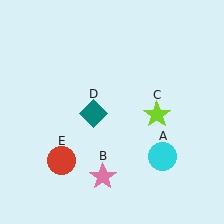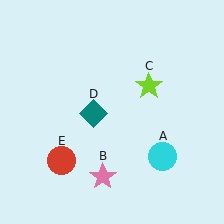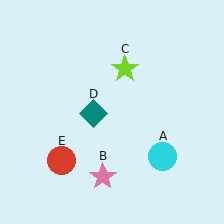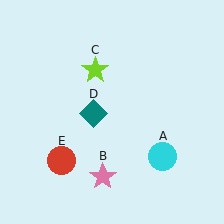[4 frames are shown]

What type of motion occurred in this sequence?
The lime star (object C) rotated counterclockwise around the center of the scene.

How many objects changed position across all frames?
1 object changed position: lime star (object C).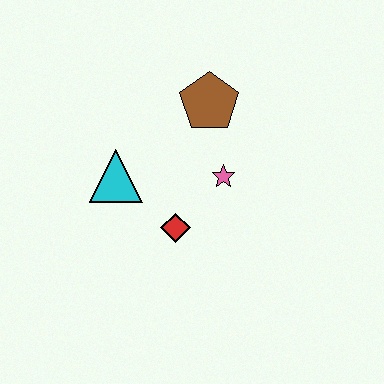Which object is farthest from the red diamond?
The brown pentagon is farthest from the red diamond.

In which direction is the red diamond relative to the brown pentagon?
The red diamond is below the brown pentagon.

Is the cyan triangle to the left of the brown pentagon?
Yes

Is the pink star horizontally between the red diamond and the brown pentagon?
No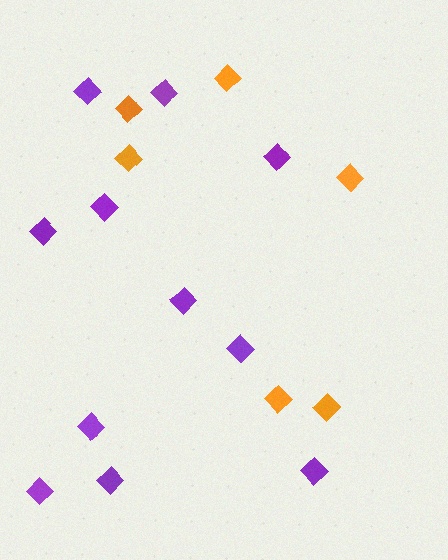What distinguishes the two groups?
There are 2 groups: one group of purple diamonds (11) and one group of orange diamonds (6).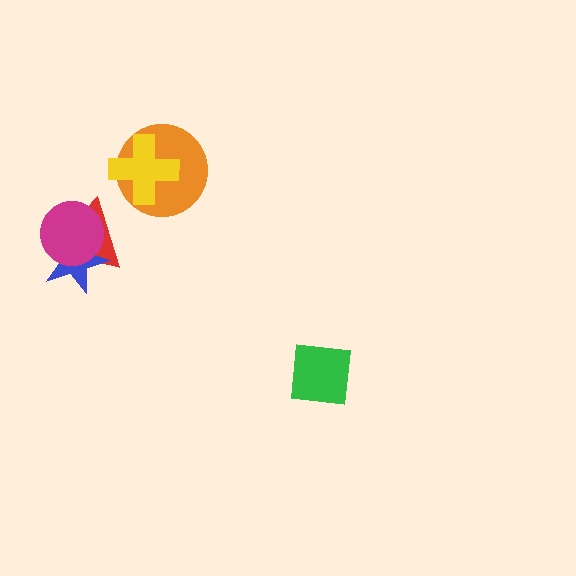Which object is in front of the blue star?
The magenta circle is in front of the blue star.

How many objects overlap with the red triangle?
2 objects overlap with the red triangle.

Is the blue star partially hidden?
Yes, it is partially covered by another shape.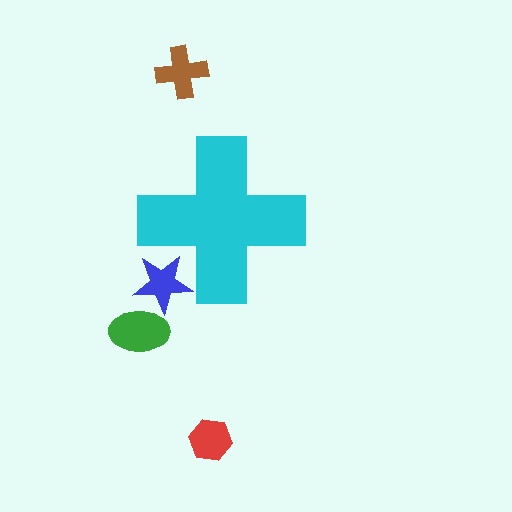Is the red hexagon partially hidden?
No, the red hexagon is fully visible.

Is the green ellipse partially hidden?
No, the green ellipse is fully visible.